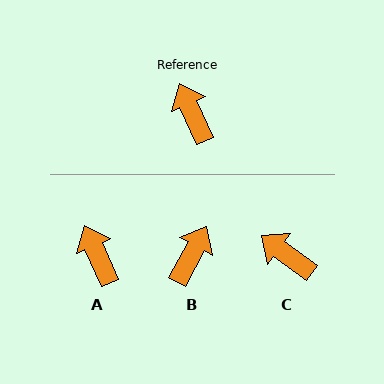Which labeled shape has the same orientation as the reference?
A.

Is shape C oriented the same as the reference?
No, it is off by about 30 degrees.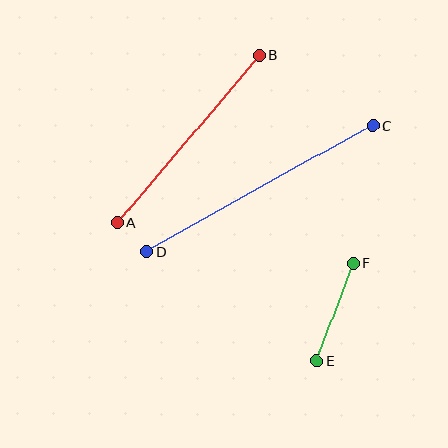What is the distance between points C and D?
The distance is approximately 259 pixels.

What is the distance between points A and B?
The distance is approximately 219 pixels.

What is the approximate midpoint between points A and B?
The midpoint is at approximately (188, 139) pixels.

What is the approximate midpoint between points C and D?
The midpoint is at approximately (260, 188) pixels.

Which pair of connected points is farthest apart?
Points C and D are farthest apart.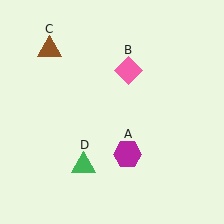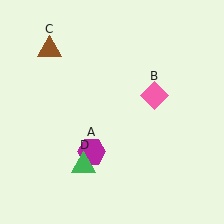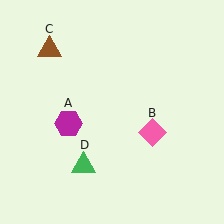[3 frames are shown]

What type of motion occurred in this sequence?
The magenta hexagon (object A), pink diamond (object B) rotated clockwise around the center of the scene.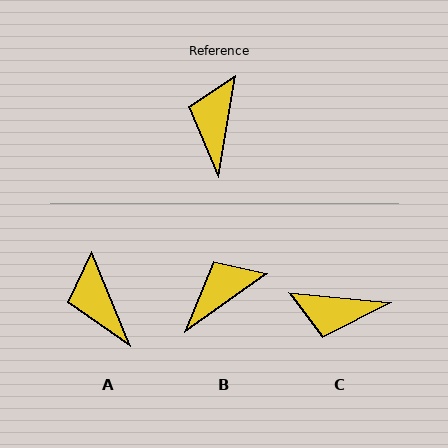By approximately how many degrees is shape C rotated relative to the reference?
Approximately 94 degrees counter-clockwise.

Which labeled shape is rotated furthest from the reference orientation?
C, about 94 degrees away.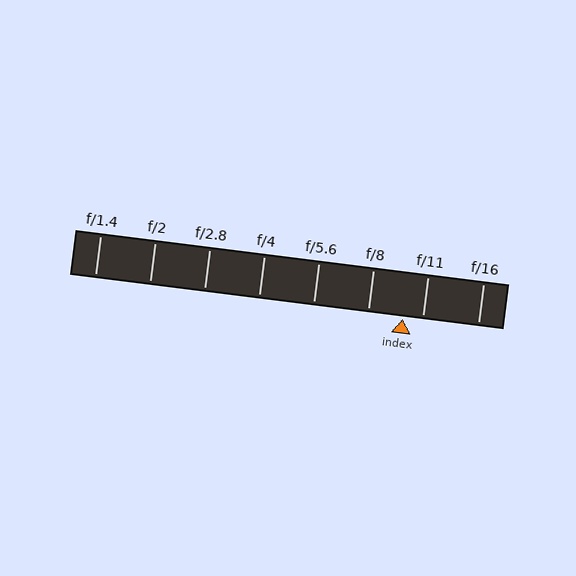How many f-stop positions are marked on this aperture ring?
There are 8 f-stop positions marked.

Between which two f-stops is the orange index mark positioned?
The index mark is between f/8 and f/11.